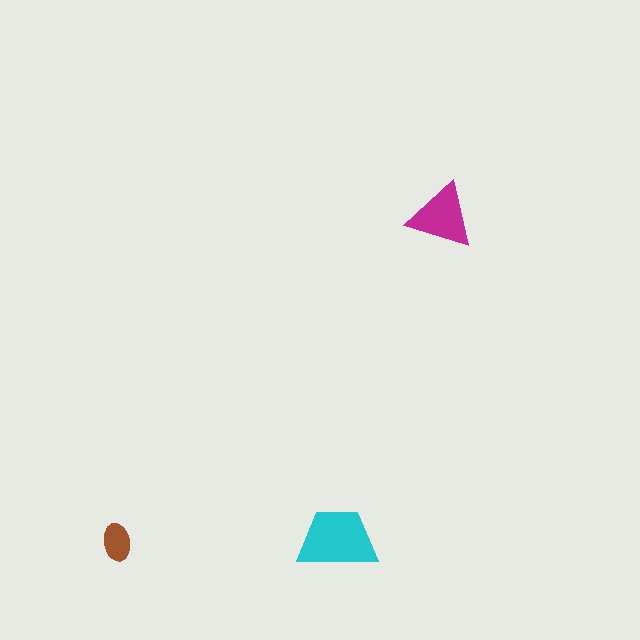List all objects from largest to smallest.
The cyan trapezoid, the magenta triangle, the brown ellipse.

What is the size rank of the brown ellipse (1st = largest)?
3rd.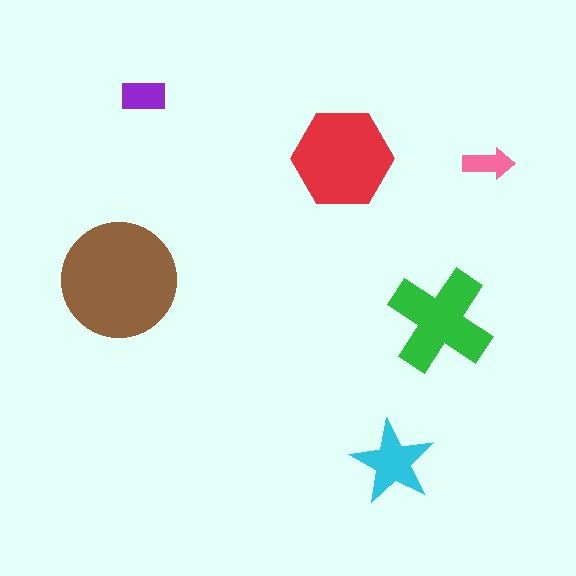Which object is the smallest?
The pink arrow.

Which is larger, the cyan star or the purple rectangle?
The cyan star.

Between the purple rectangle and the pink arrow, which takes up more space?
The purple rectangle.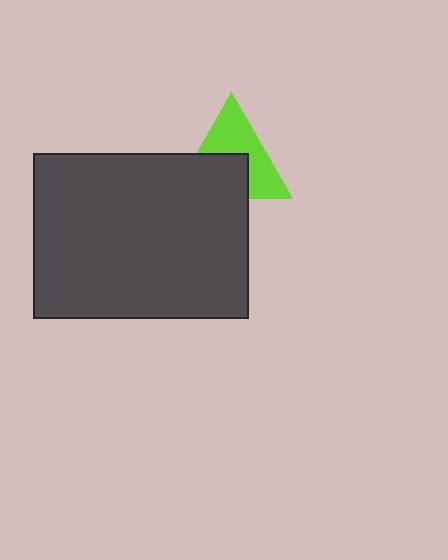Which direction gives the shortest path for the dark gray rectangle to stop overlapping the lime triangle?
Moving down gives the shortest separation.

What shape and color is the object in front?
The object in front is a dark gray rectangle.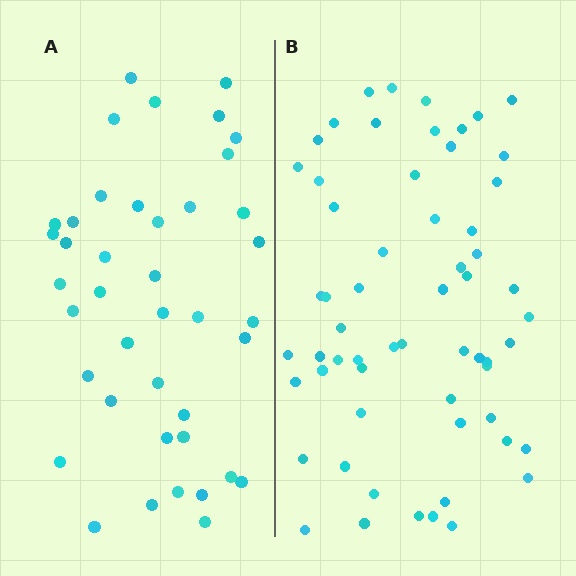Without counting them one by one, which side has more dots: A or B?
Region B (the right region) has more dots.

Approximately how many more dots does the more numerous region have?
Region B has approximately 20 more dots than region A.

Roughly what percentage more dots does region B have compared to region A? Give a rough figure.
About 45% more.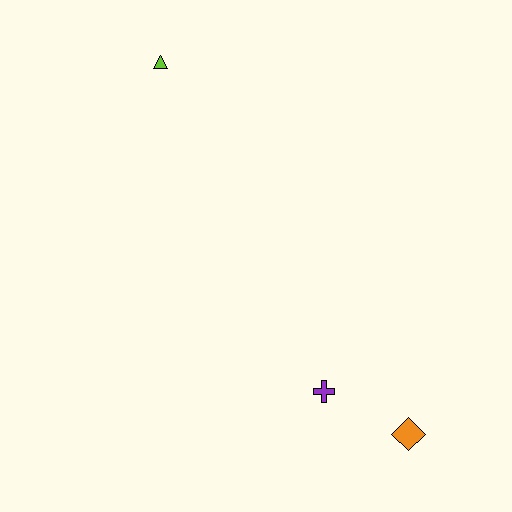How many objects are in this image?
There are 3 objects.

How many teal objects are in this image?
There are no teal objects.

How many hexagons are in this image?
There are no hexagons.